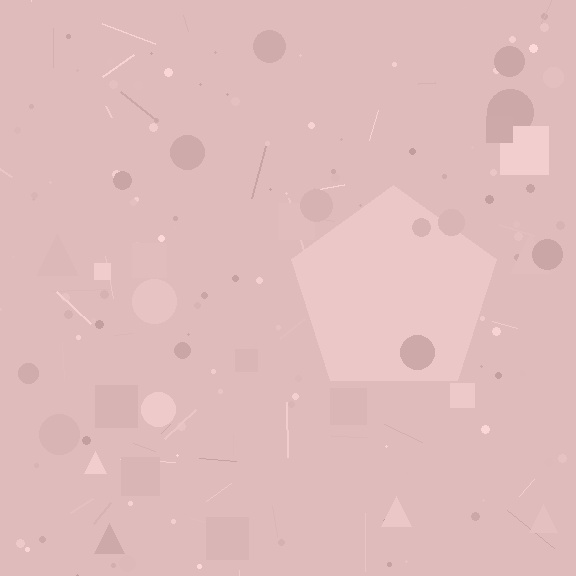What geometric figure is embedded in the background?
A pentagon is embedded in the background.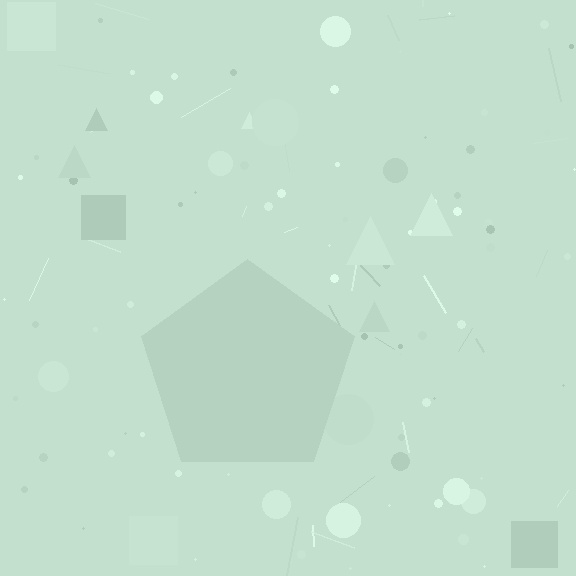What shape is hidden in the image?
A pentagon is hidden in the image.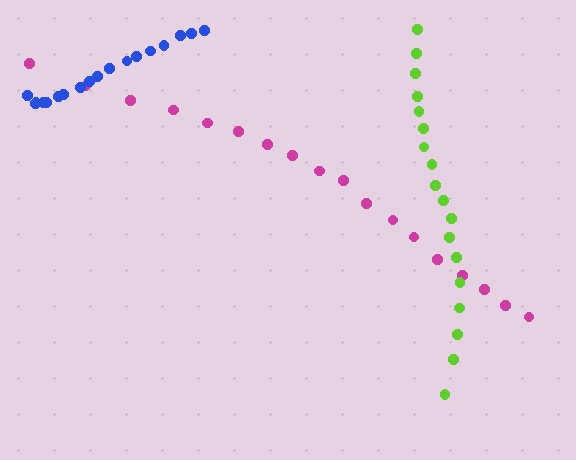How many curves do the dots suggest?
There are 3 distinct paths.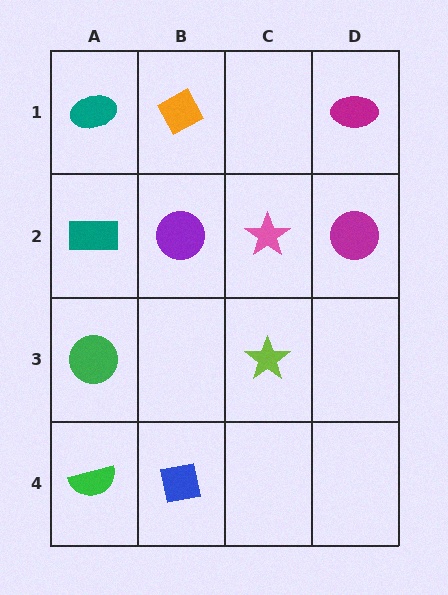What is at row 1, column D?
A magenta ellipse.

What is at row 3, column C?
A lime star.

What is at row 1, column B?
An orange diamond.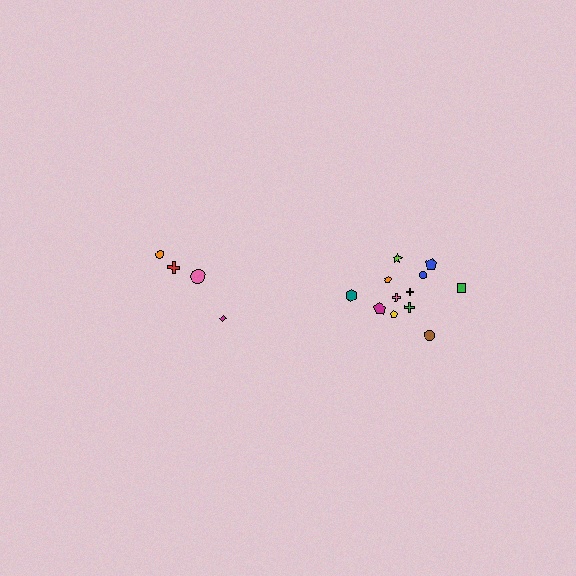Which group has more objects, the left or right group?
The right group.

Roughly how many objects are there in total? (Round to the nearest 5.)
Roughly 15 objects in total.